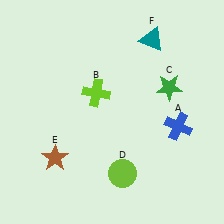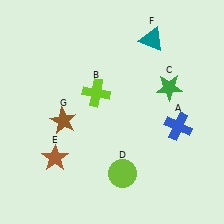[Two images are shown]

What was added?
A brown star (G) was added in Image 2.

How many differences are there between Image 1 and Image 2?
There is 1 difference between the two images.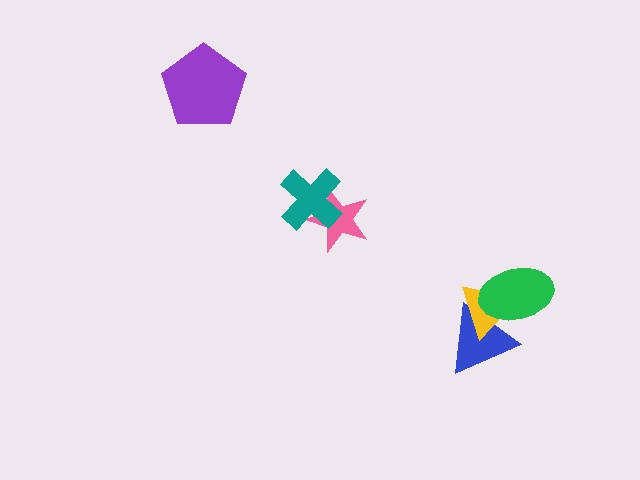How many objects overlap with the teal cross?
1 object overlaps with the teal cross.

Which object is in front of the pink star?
The teal cross is in front of the pink star.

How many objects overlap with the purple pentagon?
0 objects overlap with the purple pentagon.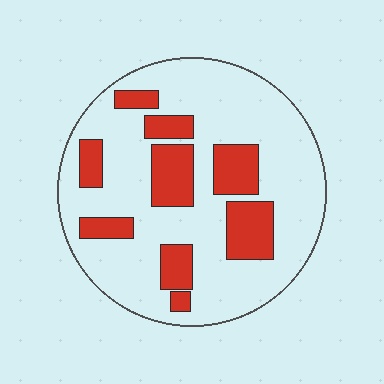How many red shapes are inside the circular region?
9.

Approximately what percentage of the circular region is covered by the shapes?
Approximately 25%.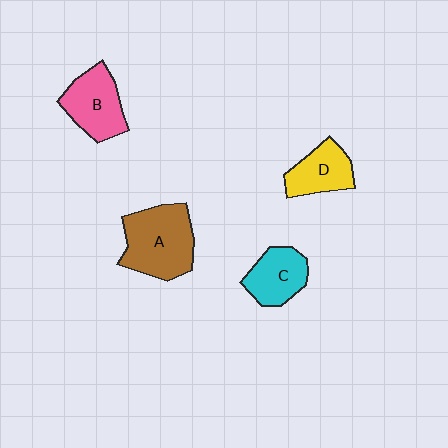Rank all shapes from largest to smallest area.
From largest to smallest: A (brown), B (pink), C (cyan), D (yellow).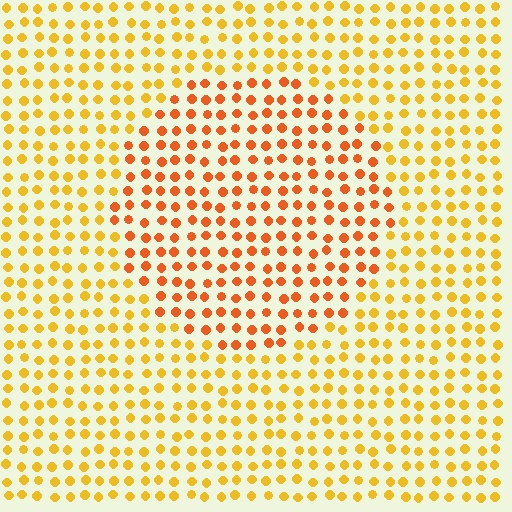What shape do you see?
I see a circle.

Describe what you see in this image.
The image is filled with small yellow elements in a uniform arrangement. A circle-shaped region is visible where the elements are tinted to a slightly different hue, forming a subtle color boundary.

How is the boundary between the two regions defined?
The boundary is defined purely by a slight shift in hue (about 29 degrees). Spacing, size, and orientation are identical on both sides.